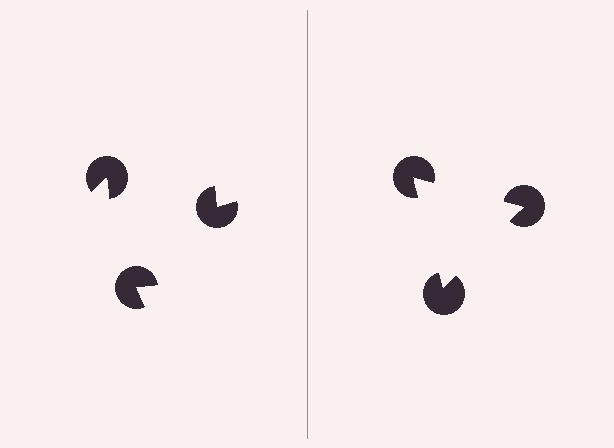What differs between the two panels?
The pac-man discs are positioned identically on both sides; only the wedge orientations differ. On the right they align to a triangle; on the left they are misaligned.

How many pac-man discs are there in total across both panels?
6 — 3 on each side.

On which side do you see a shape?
An illusory triangle appears on the right side. On the left side the wedge cuts are rotated, so no coherent shape forms.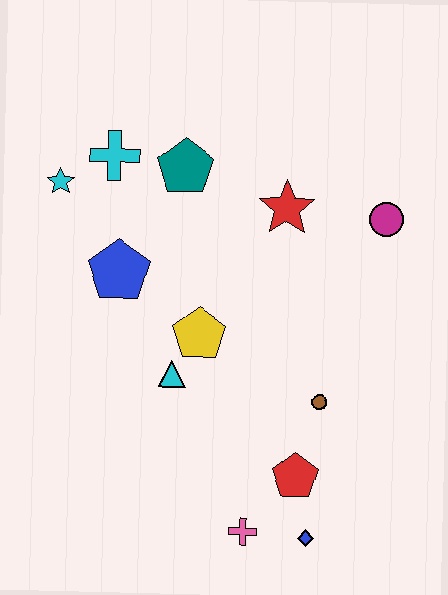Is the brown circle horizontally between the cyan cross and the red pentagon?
No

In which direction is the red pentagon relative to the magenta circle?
The red pentagon is below the magenta circle.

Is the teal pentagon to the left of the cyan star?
No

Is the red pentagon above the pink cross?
Yes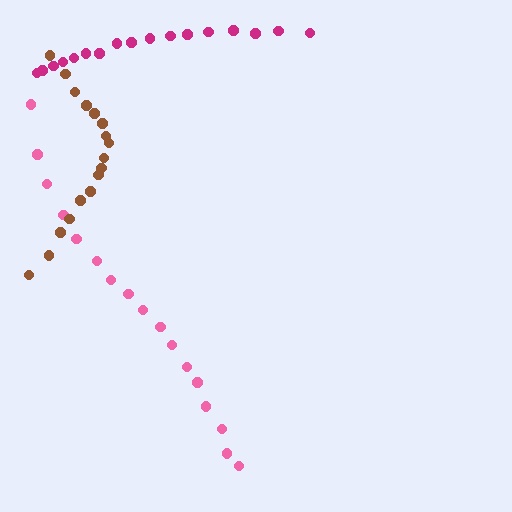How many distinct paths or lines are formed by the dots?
There are 3 distinct paths.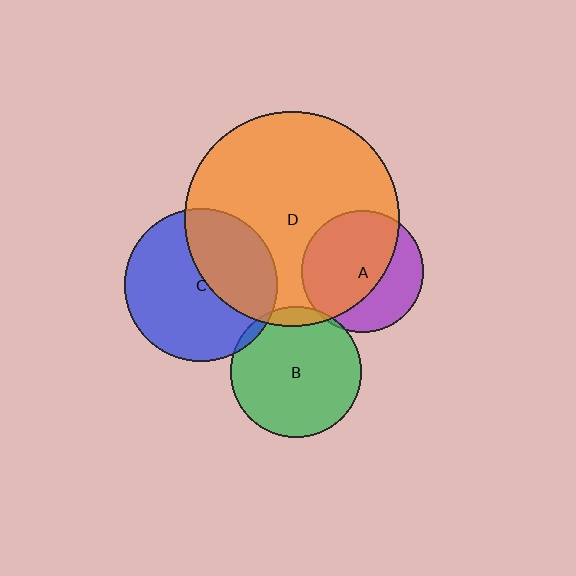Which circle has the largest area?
Circle D (orange).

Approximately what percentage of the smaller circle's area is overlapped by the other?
Approximately 10%.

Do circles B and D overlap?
Yes.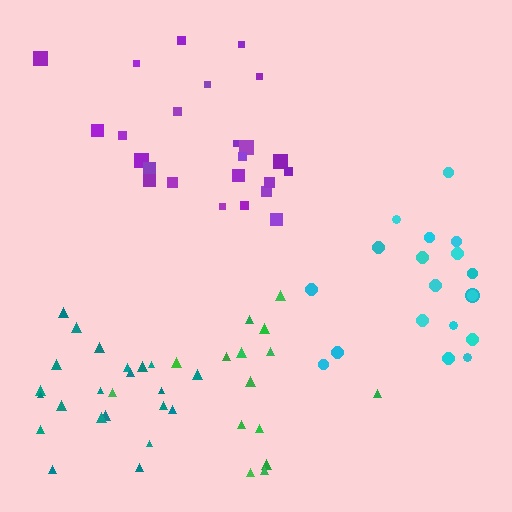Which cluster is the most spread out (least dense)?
Green.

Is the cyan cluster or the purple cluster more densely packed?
Purple.